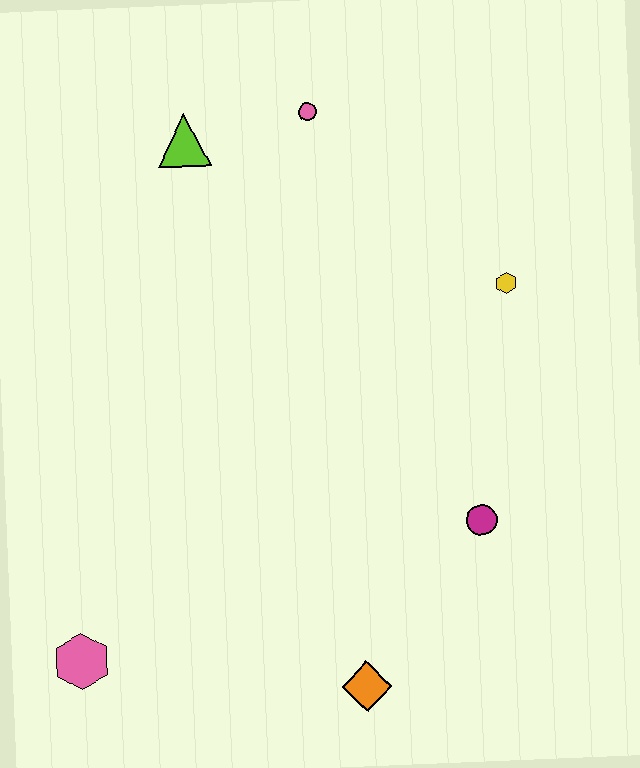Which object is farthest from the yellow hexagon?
The pink hexagon is farthest from the yellow hexagon.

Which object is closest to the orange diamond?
The magenta circle is closest to the orange diamond.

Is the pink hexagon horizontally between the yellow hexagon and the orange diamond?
No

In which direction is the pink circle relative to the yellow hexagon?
The pink circle is to the left of the yellow hexagon.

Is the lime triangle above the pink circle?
No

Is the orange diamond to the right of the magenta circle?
No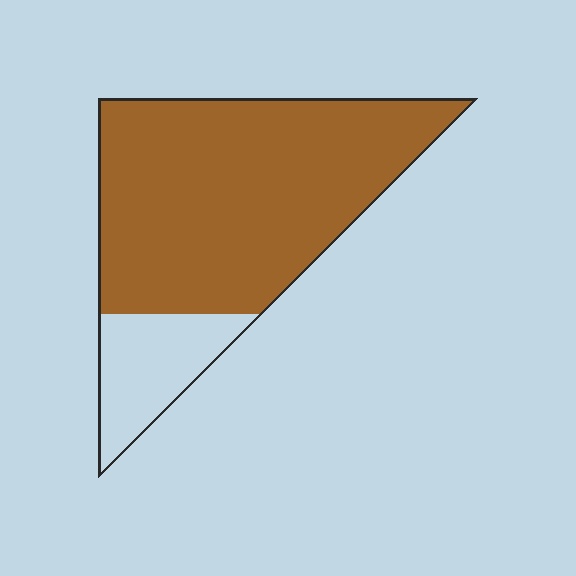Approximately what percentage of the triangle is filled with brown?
Approximately 80%.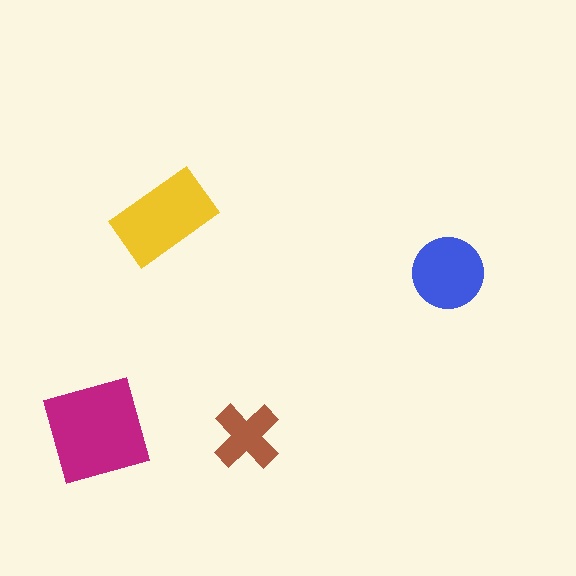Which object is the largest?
The magenta square.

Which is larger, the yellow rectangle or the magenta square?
The magenta square.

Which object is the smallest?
The brown cross.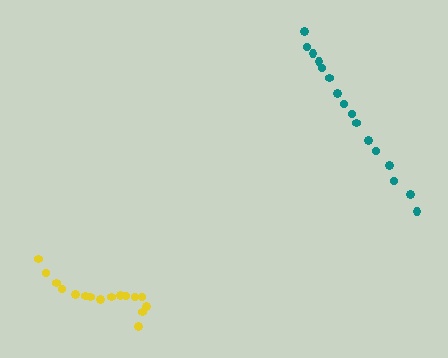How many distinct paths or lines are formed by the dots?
There are 2 distinct paths.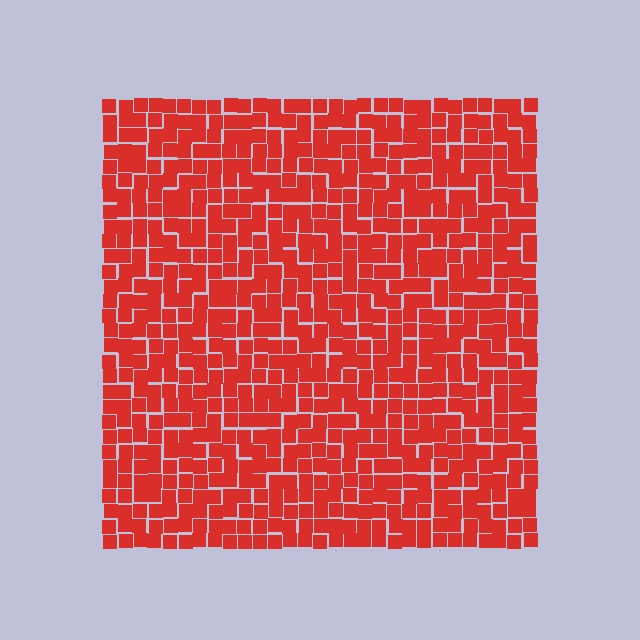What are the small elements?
The small elements are squares.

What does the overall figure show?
The overall figure shows a square.